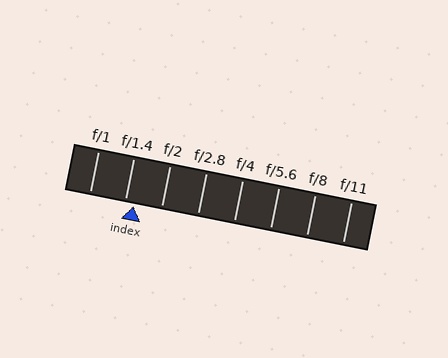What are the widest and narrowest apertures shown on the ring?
The widest aperture shown is f/1 and the narrowest is f/11.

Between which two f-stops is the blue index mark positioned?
The index mark is between f/1.4 and f/2.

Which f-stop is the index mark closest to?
The index mark is closest to f/1.4.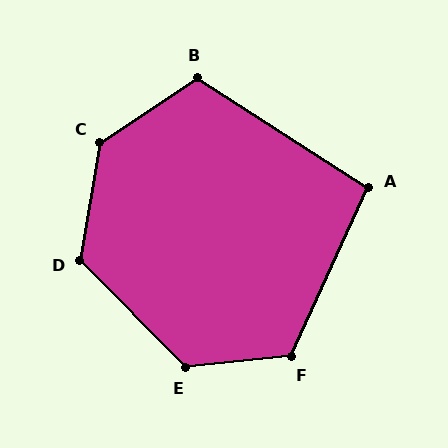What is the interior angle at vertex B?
Approximately 114 degrees (obtuse).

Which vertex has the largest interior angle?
C, at approximately 133 degrees.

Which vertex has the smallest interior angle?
A, at approximately 98 degrees.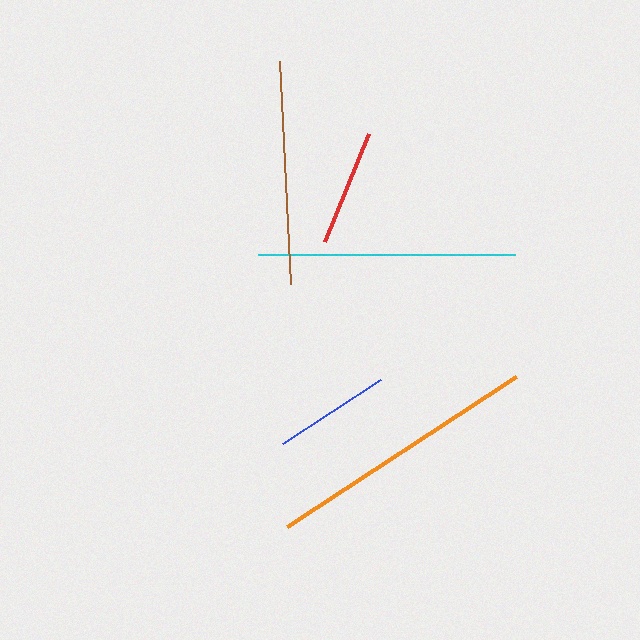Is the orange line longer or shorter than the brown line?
The orange line is longer than the brown line.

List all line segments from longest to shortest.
From longest to shortest: orange, cyan, brown, red, blue.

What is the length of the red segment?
The red segment is approximately 117 pixels long.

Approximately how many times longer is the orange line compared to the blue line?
The orange line is approximately 2.3 times the length of the blue line.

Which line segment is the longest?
The orange line is the longest at approximately 273 pixels.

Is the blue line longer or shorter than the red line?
The red line is longer than the blue line.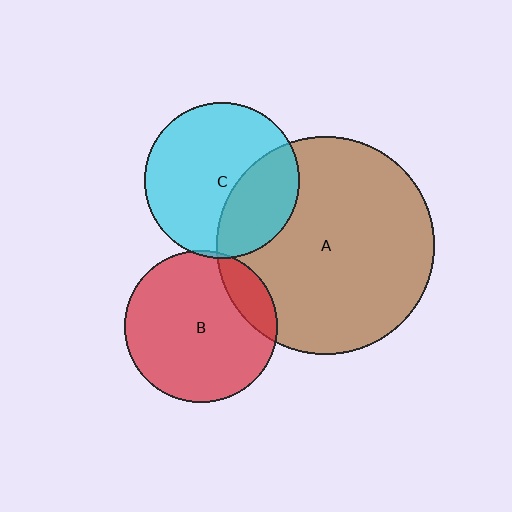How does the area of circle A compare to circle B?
Approximately 2.0 times.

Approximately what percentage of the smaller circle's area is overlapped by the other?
Approximately 15%.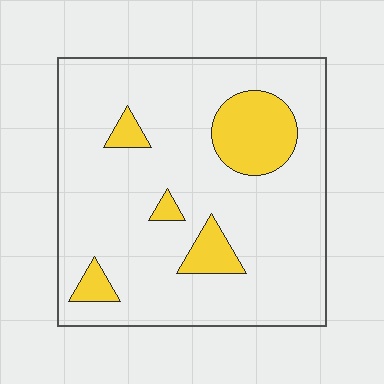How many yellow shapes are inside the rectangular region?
5.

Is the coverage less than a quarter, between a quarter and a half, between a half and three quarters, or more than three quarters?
Less than a quarter.